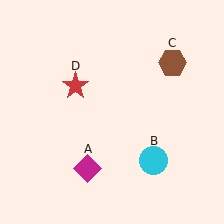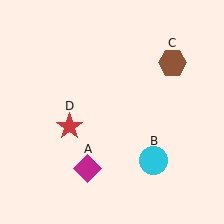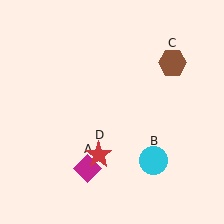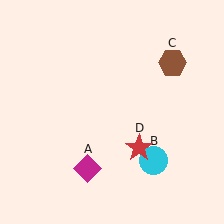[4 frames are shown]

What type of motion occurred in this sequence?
The red star (object D) rotated counterclockwise around the center of the scene.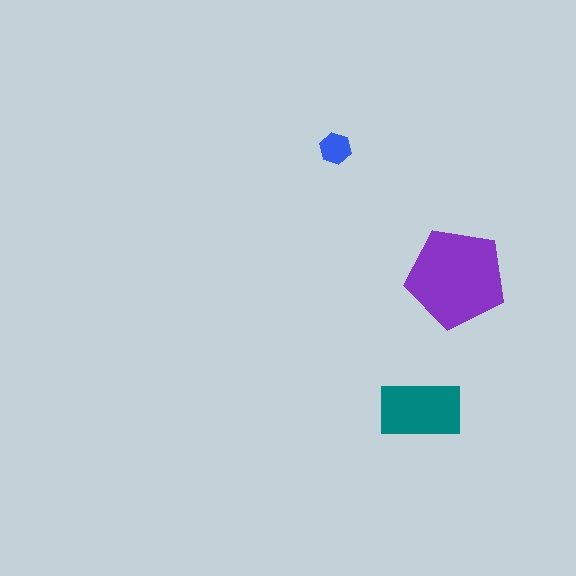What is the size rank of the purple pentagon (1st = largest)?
1st.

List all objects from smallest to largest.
The blue hexagon, the teal rectangle, the purple pentagon.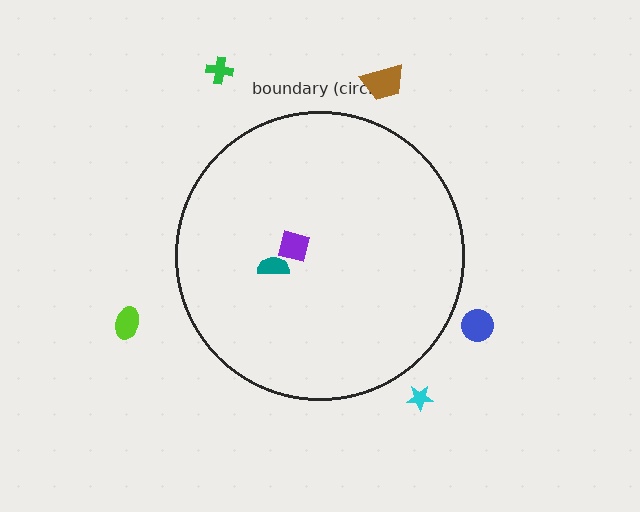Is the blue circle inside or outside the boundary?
Outside.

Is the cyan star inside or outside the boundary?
Outside.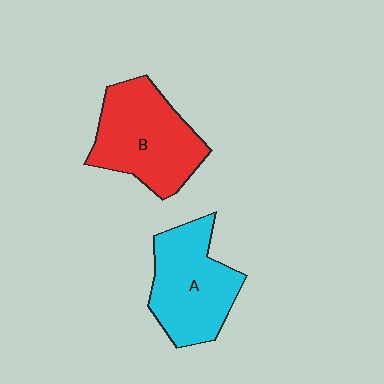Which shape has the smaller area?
Shape A (cyan).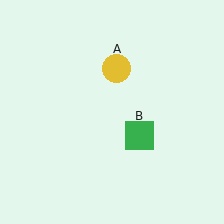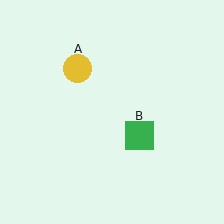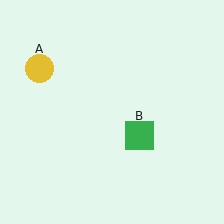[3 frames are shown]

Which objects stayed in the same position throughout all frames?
Green square (object B) remained stationary.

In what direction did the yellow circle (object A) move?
The yellow circle (object A) moved left.